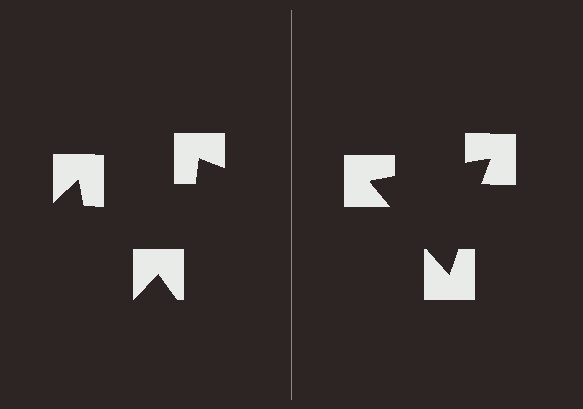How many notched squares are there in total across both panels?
6 — 3 on each side.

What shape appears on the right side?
An illusory triangle.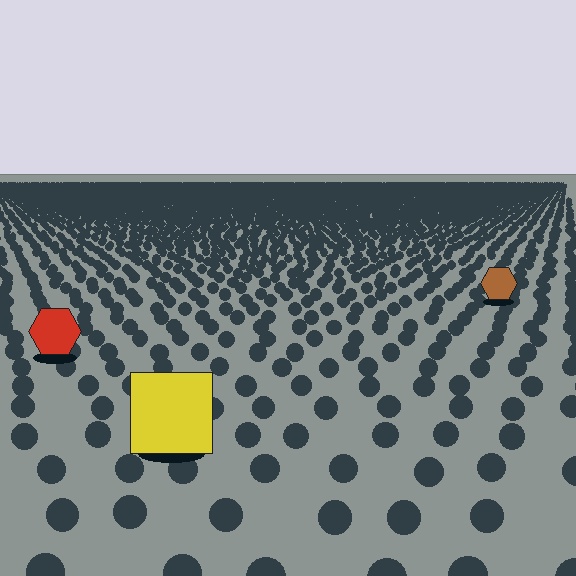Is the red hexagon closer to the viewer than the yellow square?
No. The yellow square is closer — you can tell from the texture gradient: the ground texture is coarser near it.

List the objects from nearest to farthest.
From nearest to farthest: the yellow square, the red hexagon, the brown hexagon.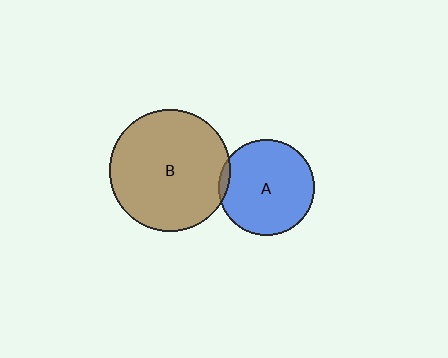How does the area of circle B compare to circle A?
Approximately 1.6 times.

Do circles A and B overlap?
Yes.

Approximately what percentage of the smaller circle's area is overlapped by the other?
Approximately 5%.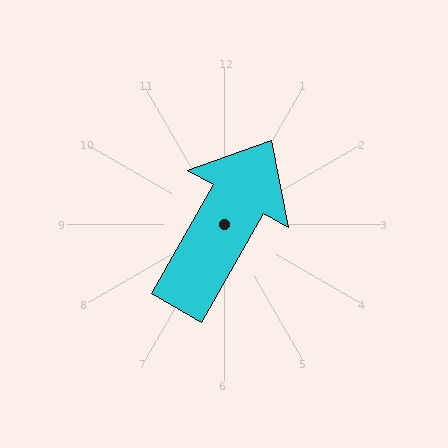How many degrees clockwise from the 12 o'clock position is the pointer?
Approximately 30 degrees.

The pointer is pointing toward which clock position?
Roughly 1 o'clock.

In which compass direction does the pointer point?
Northeast.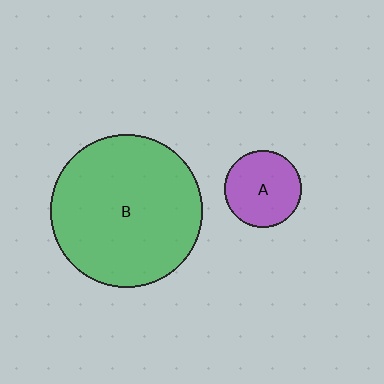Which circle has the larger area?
Circle B (green).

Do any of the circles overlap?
No, none of the circles overlap.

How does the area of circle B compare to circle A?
Approximately 3.9 times.